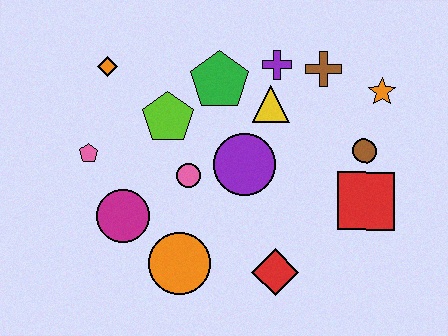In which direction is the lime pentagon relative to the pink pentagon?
The lime pentagon is to the right of the pink pentagon.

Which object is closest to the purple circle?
The pink circle is closest to the purple circle.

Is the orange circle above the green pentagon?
No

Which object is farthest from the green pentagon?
The red diamond is farthest from the green pentagon.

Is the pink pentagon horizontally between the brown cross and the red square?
No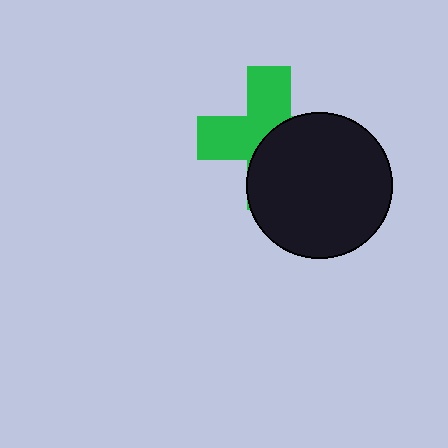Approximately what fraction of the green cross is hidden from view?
Roughly 51% of the green cross is hidden behind the black circle.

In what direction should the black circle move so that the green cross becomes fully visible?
The black circle should move toward the lower-right. That is the shortest direction to clear the overlap and leave the green cross fully visible.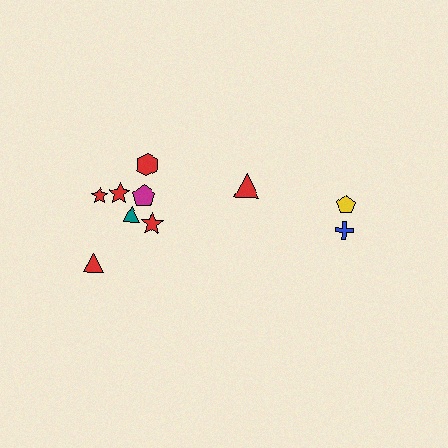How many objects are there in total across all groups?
There are 10 objects.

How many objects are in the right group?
There are 3 objects.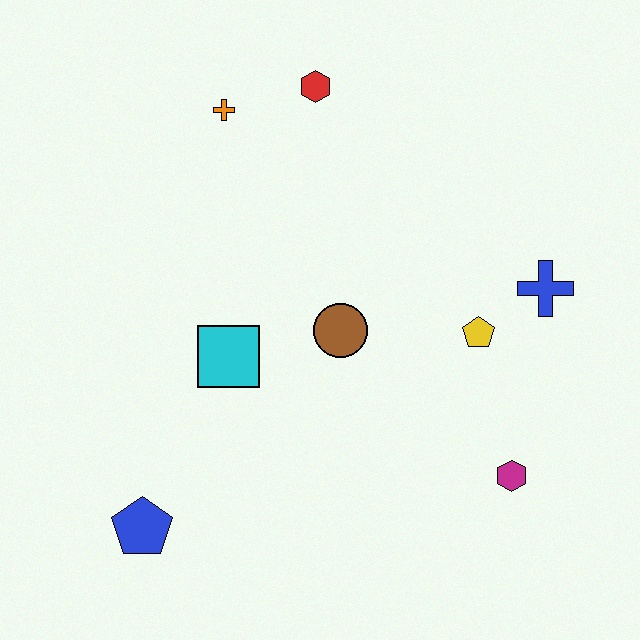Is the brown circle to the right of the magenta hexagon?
No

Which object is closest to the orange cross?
The red hexagon is closest to the orange cross.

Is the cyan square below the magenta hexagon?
No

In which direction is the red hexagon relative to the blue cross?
The red hexagon is to the left of the blue cross.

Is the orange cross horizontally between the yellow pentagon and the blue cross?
No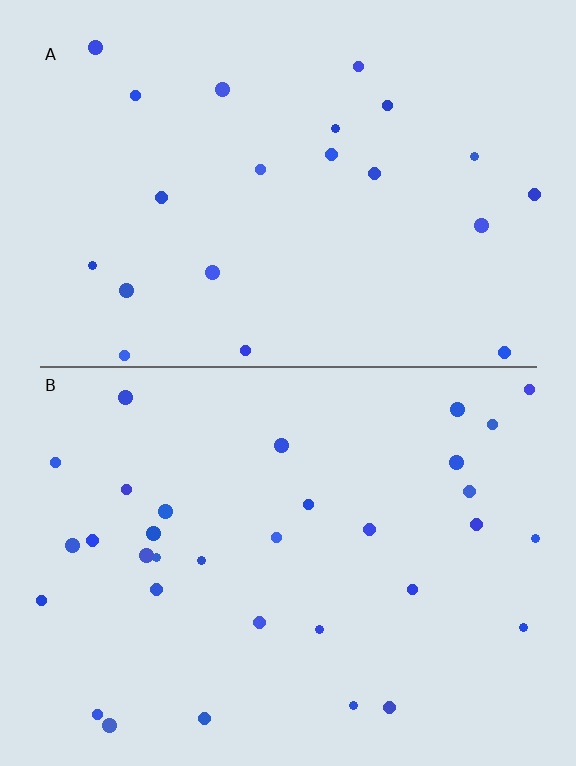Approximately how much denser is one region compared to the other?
Approximately 1.5× — region B over region A.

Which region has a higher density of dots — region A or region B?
B (the bottom).